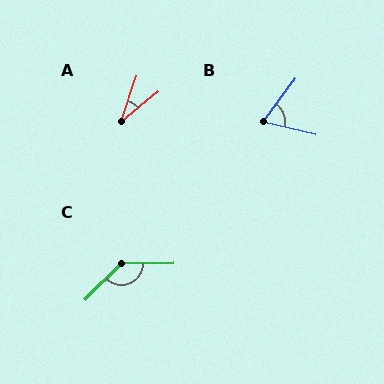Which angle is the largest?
C, at approximately 136 degrees.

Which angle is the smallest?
A, at approximately 32 degrees.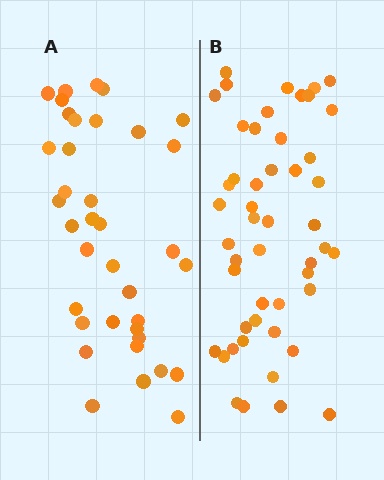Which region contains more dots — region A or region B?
Region B (the right region) has more dots.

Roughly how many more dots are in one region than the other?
Region B has roughly 12 or so more dots than region A.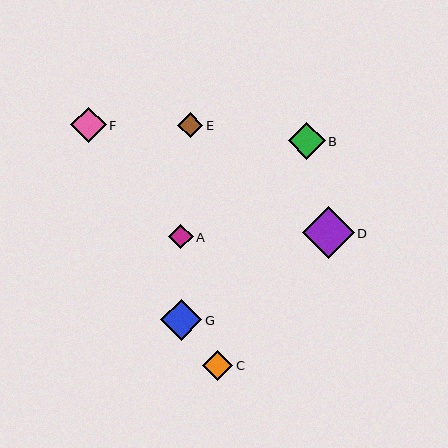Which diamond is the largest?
Diamond D is the largest with a size of approximately 52 pixels.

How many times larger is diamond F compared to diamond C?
Diamond F is approximately 1.2 times the size of diamond C.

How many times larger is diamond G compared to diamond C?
Diamond G is approximately 1.4 times the size of diamond C.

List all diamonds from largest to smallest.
From largest to smallest: D, G, B, F, C, E, A.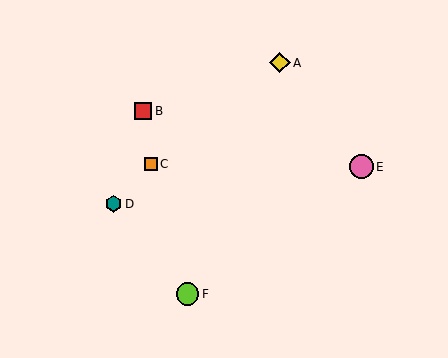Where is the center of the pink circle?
The center of the pink circle is at (361, 167).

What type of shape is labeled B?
Shape B is a red square.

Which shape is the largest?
The pink circle (labeled E) is the largest.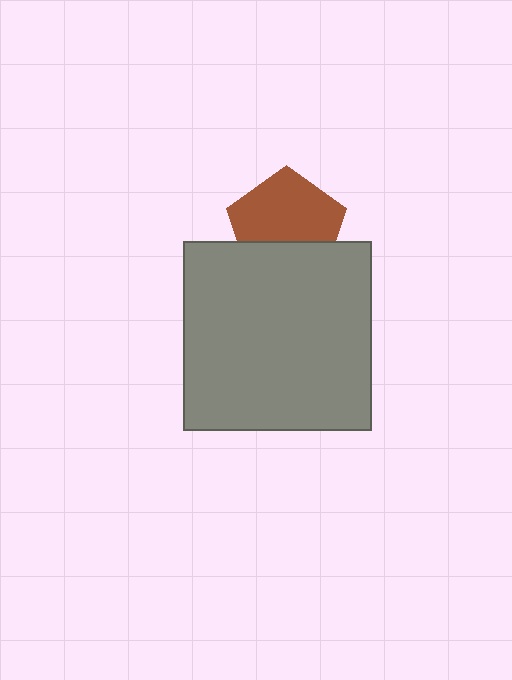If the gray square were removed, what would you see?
You would see the complete brown pentagon.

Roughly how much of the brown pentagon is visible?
Most of it is visible (roughly 65%).